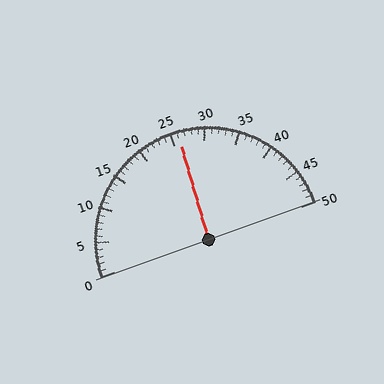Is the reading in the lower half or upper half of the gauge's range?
The reading is in the upper half of the range (0 to 50).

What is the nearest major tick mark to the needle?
The nearest major tick mark is 25.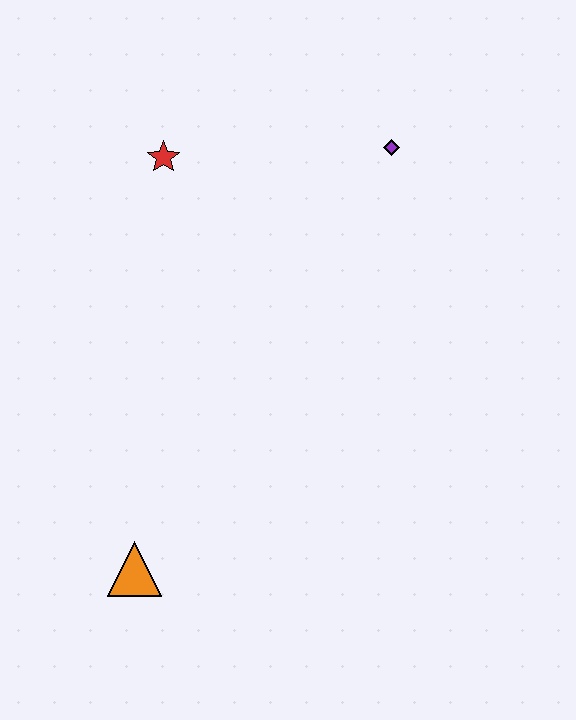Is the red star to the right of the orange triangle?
Yes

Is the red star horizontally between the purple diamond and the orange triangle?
Yes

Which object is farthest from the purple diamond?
The orange triangle is farthest from the purple diamond.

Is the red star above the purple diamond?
No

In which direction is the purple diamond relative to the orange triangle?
The purple diamond is above the orange triangle.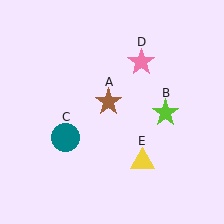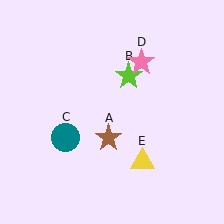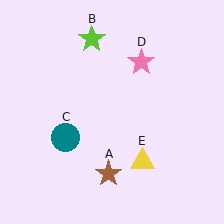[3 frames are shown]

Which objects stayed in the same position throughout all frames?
Teal circle (object C) and pink star (object D) and yellow triangle (object E) remained stationary.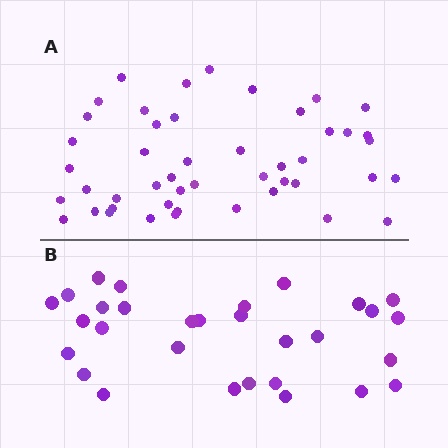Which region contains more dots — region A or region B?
Region A (the top region) has more dots.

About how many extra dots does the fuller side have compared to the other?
Region A has approximately 15 more dots than region B.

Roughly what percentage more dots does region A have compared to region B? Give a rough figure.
About 55% more.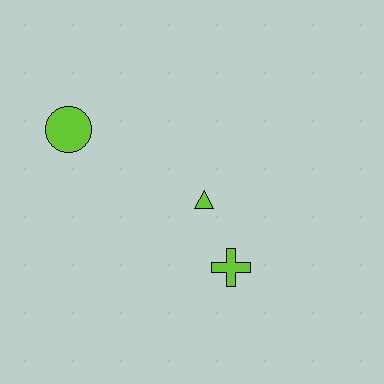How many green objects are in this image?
There are no green objects.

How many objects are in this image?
There are 3 objects.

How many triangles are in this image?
There is 1 triangle.